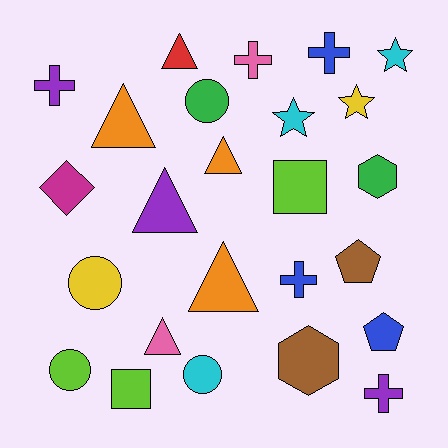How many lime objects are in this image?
There are 3 lime objects.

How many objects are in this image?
There are 25 objects.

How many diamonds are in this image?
There is 1 diamond.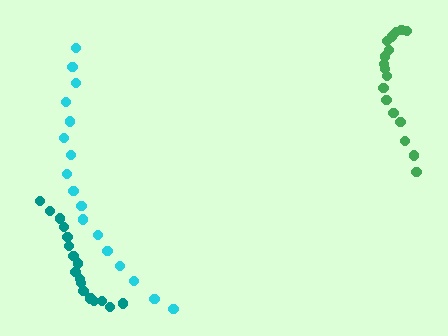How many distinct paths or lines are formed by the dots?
There are 3 distinct paths.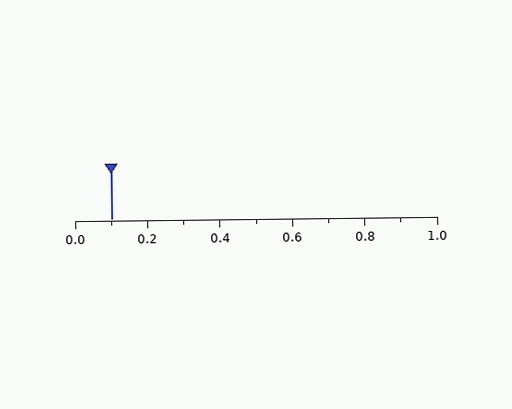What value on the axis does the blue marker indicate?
The marker indicates approximately 0.1.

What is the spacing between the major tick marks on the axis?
The major ticks are spaced 0.2 apart.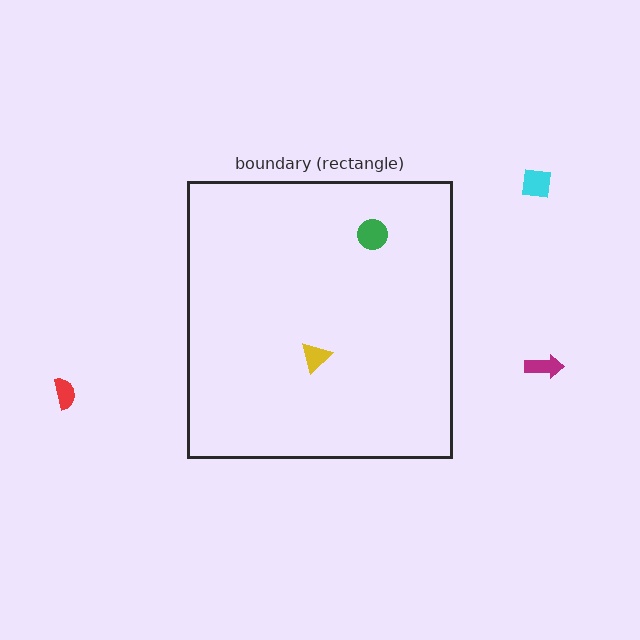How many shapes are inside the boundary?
2 inside, 3 outside.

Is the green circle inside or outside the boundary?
Inside.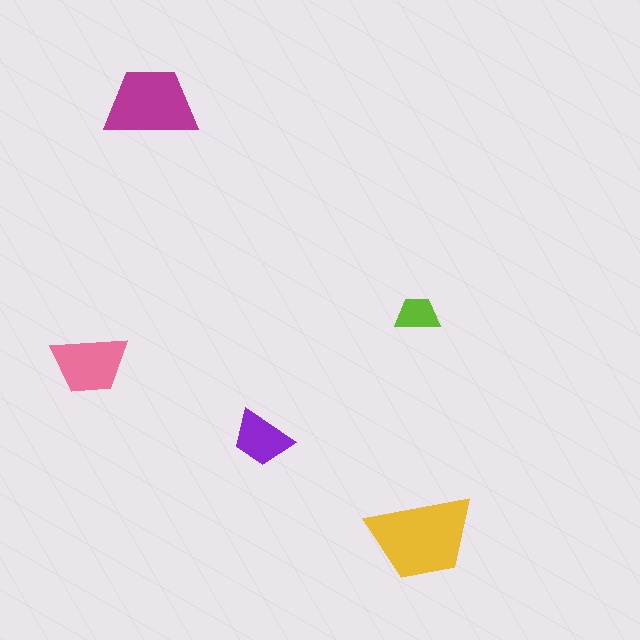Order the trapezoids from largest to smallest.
the yellow one, the magenta one, the pink one, the purple one, the lime one.